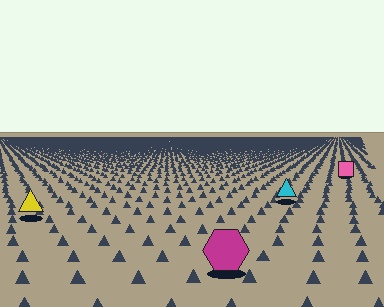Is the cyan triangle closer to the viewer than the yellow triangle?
No. The yellow triangle is closer — you can tell from the texture gradient: the ground texture is coarser near it.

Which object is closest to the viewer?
The magenta hexagon is closest. The texture marks near it are larger and more spread out.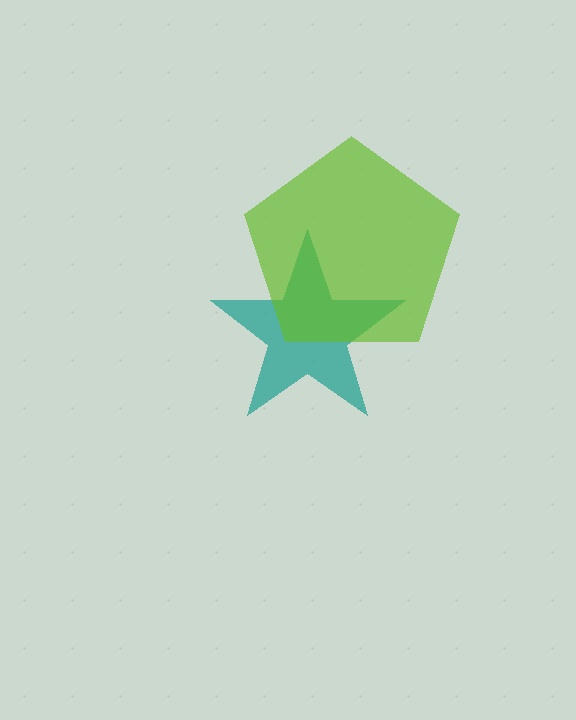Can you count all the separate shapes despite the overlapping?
Yes, there are 2 separate shapes.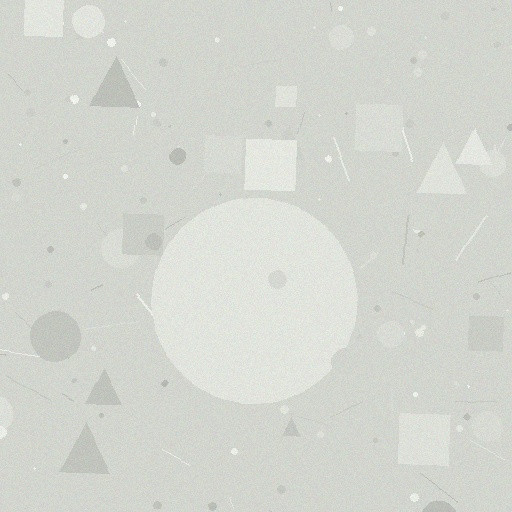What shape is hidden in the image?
A circle is hidden in the image.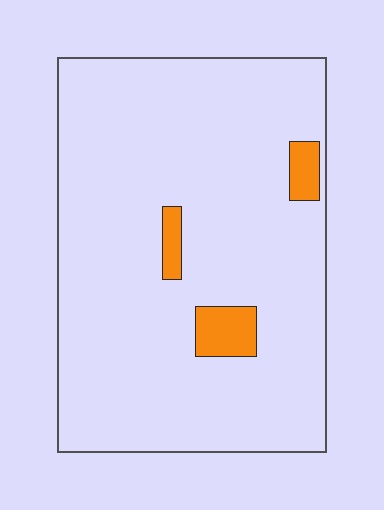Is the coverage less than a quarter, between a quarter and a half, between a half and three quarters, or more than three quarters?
Less than a quarter.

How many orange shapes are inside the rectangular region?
3.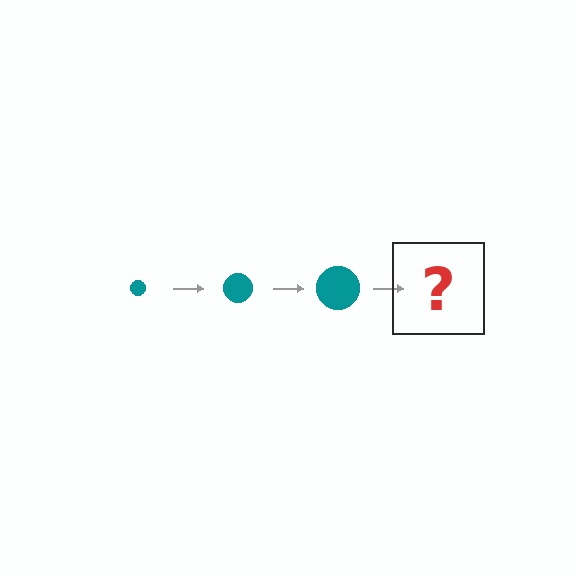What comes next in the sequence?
The next element should be a teal circle, larger than the previous one.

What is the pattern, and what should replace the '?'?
The pattern is that the circle gets progressively larger each step. The '?' should be a teal circle, larger than the previous one.